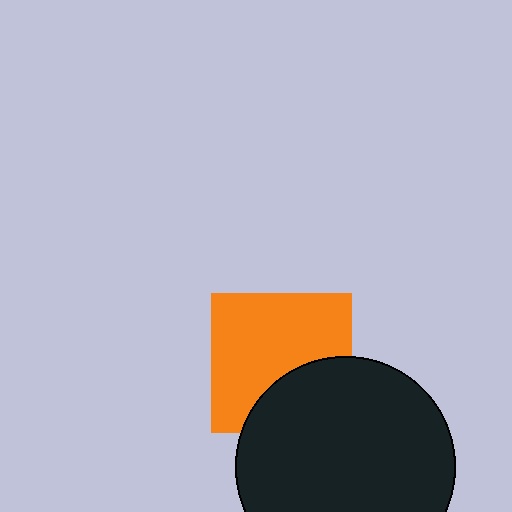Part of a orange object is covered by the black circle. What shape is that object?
It is a square.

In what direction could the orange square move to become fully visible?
The orange square could move up. That would shift it out from behind the black circle entirely.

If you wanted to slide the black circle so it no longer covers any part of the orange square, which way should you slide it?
Slide it down — that is the most direct way to separate the two shapes.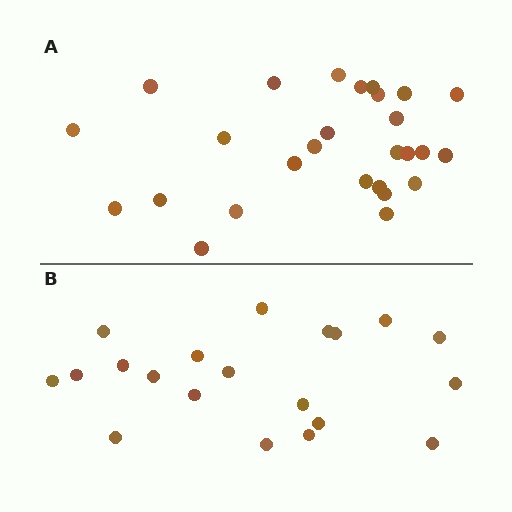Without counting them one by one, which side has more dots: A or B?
Region A (the top region) has more dots.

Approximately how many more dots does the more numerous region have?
Region A has roughly 8 or so more dots than region B.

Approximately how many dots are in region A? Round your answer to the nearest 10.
About 30 dots. (The exact count is 27, which rounds to 30.)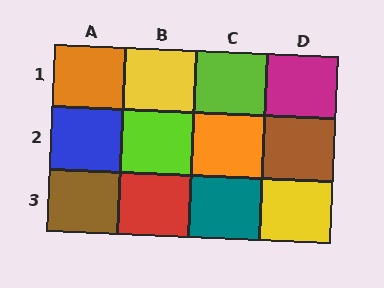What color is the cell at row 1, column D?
Magenta.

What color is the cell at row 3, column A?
Brown.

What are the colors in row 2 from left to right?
Blue, lime, orange, brown.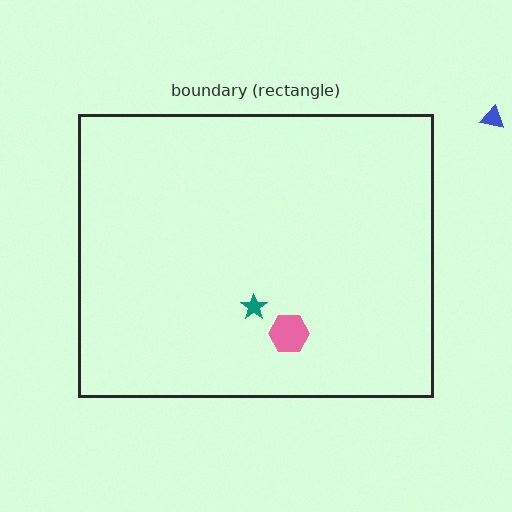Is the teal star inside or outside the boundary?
Inside.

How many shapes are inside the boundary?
2 inside, 1 outside.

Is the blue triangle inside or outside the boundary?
Outside.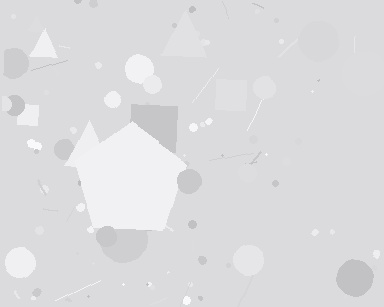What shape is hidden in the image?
A pentagon is hidden in the image.